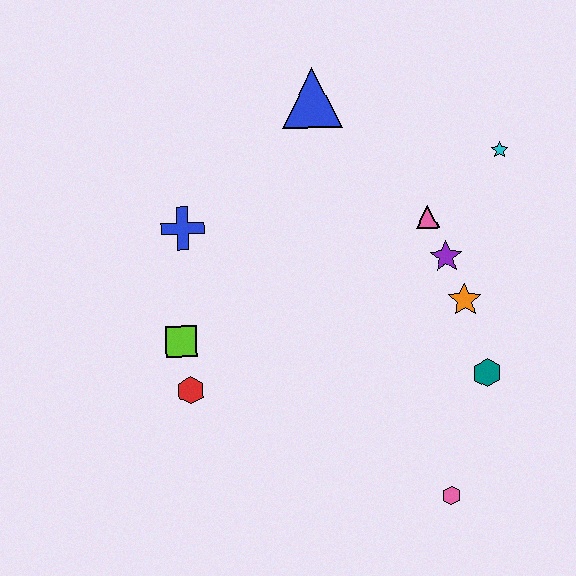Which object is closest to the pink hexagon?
The teal hexagon is closest to the pink hexagon.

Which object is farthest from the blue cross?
The pink hexagon is farthest from the blue cross.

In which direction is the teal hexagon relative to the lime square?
The teal hexagon is to the right of the lime square.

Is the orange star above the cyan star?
No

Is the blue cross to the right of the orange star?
No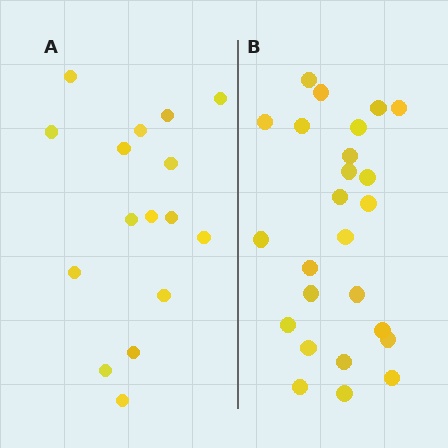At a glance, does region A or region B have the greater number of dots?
Region B (the right region) has more dots.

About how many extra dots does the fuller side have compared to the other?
Region B has roughly 8 or so more dots than region A.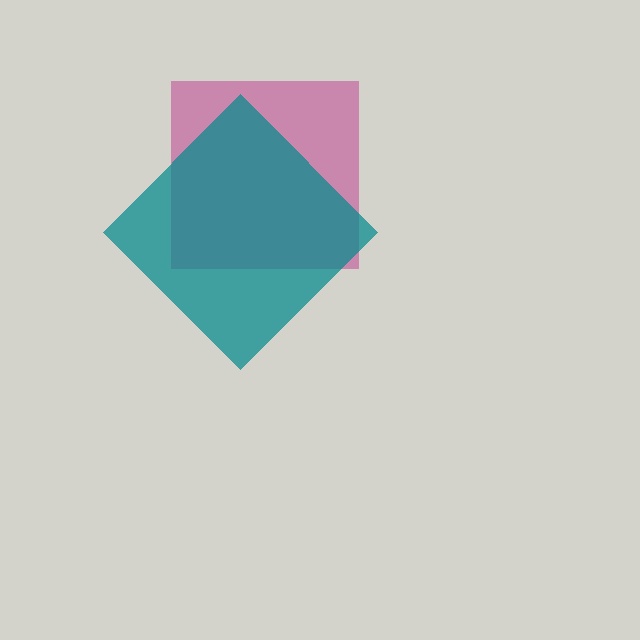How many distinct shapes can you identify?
There are 2 distinct shapes: a magenta square, a teal diamond.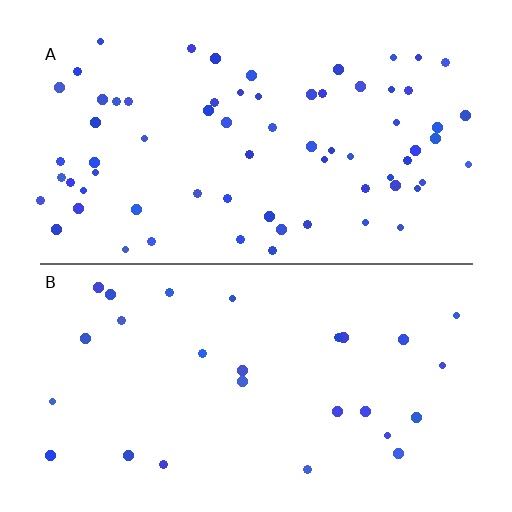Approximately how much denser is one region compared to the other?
Approximately 2.5× — region A over region B.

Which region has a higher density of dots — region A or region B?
A (the top).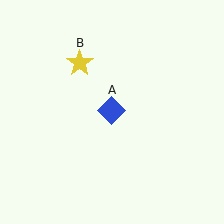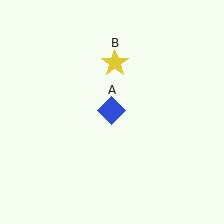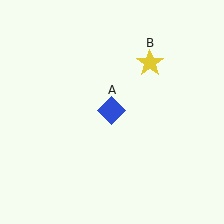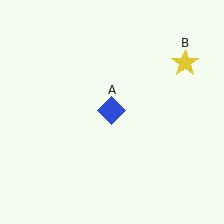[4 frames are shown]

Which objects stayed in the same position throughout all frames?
Blue diamond (object A) remained stationary.